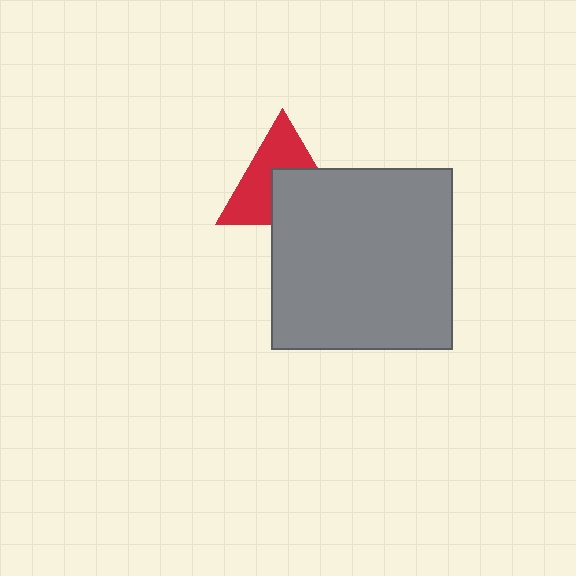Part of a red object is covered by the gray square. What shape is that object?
It is a triangle.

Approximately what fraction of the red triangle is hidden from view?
Roughly 45% of the red triangle is hidden behind the gray square.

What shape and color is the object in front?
The object in front is a gray square.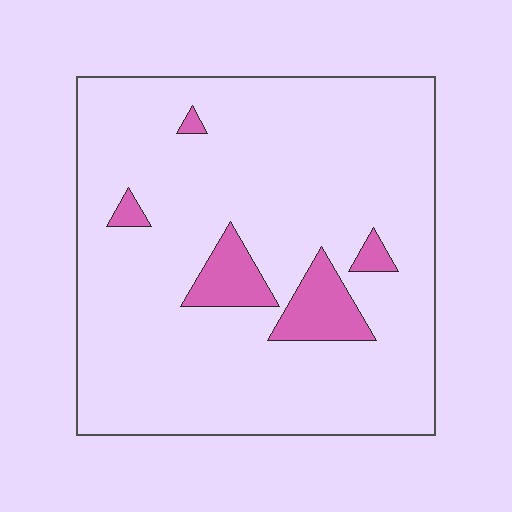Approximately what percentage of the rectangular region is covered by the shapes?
Approximately 10%.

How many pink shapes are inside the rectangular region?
5.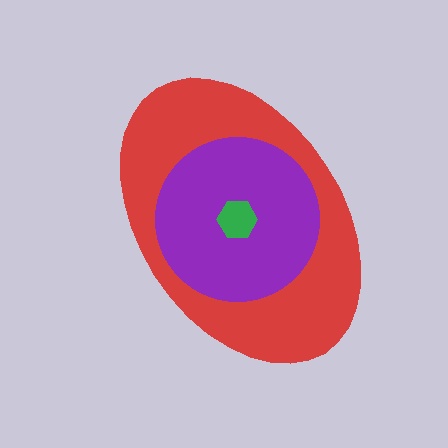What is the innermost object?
The green hexagon.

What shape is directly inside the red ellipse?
The purple circle.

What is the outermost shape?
The red ellipse.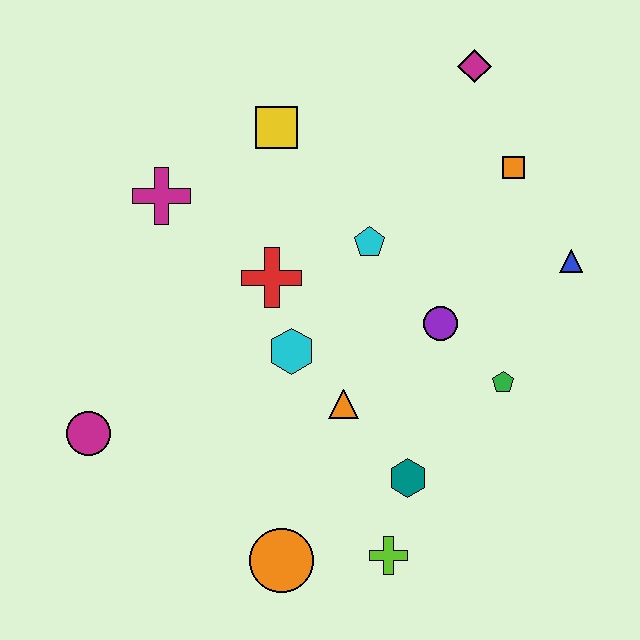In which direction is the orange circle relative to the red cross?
The orange circle is below the red cross.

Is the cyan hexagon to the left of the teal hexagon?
Yes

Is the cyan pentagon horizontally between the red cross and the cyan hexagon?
No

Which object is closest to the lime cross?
The teal hexagon is closest to the lime cross.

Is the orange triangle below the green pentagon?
Yes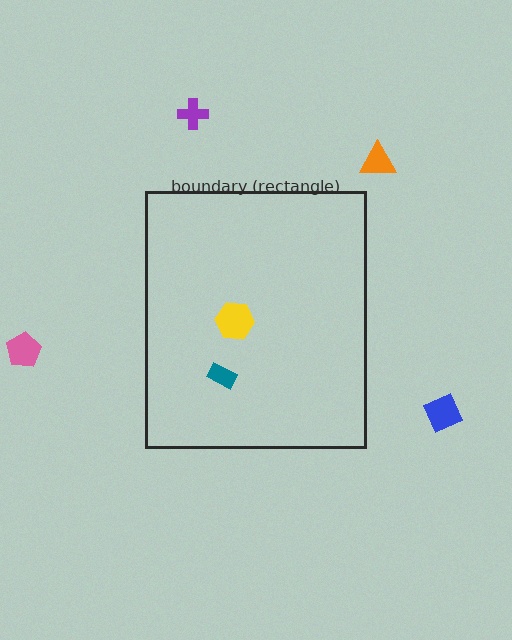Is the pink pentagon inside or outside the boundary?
Outside.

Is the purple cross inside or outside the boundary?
Outside.